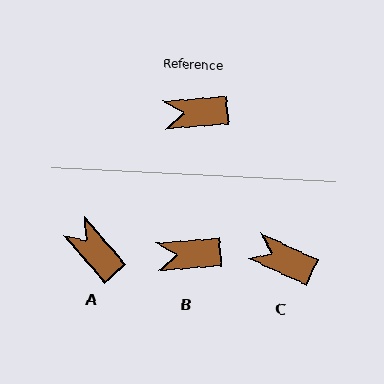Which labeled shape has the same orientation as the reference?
B.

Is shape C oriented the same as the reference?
No, it is off by about 29 degrees.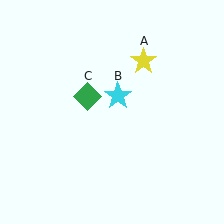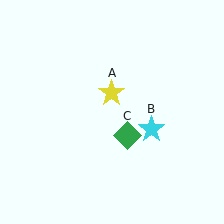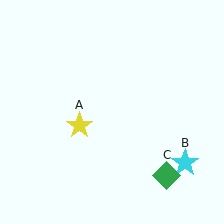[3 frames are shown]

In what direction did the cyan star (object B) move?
The cyan star (object B) moved down and to the right.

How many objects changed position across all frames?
3 objects changed position: yellow star (object A), cyan star (object B), green diamond (object C).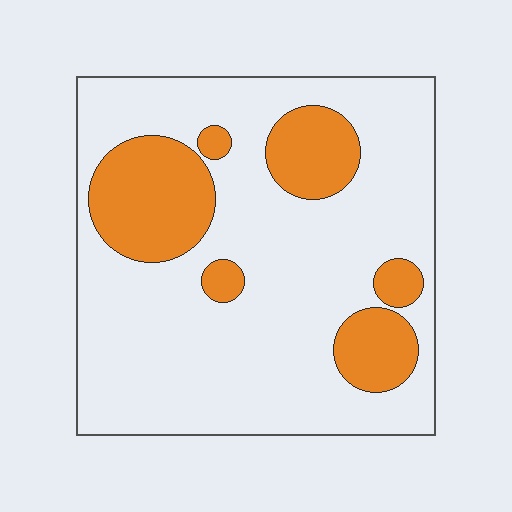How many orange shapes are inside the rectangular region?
6.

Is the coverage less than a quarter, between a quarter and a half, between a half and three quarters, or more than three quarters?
Less than a quarter.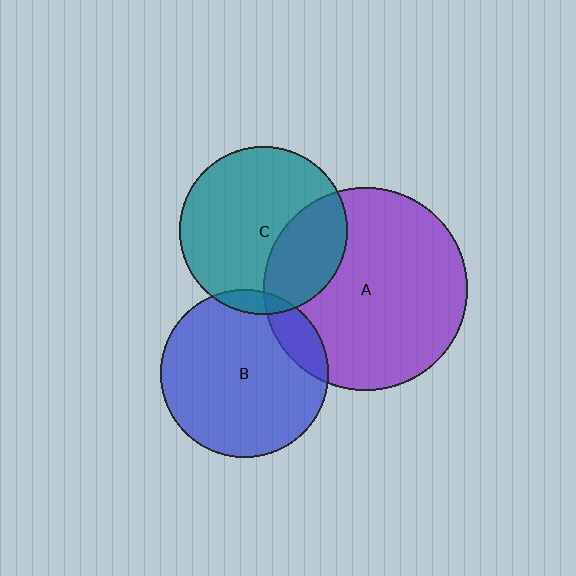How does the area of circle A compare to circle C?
Approximately 1.5 times.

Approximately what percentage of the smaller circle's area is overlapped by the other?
Approximately 5%.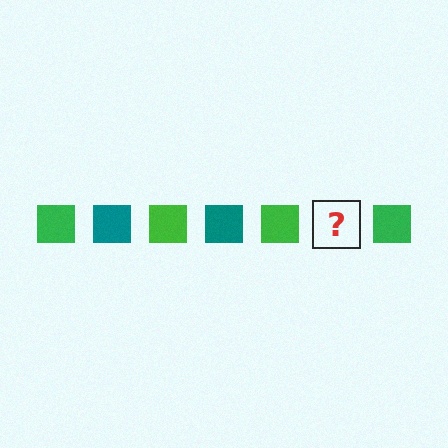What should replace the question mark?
The question mark should be replaced with a teal square.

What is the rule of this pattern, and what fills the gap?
The rule is that the pattern cycles through green, teal squares. The gap should be filled with a teal square.